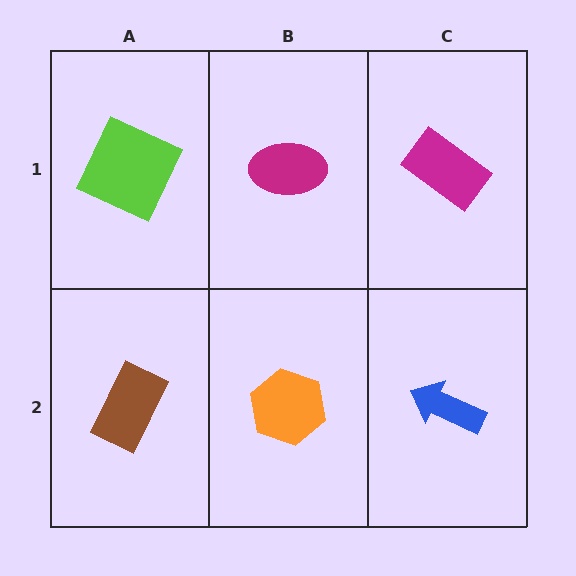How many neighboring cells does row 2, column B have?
3.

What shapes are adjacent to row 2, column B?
A magenta ellipse (row 1, column B), a brown rectangle (row 2, column A), a blue arrow (row 2, column C).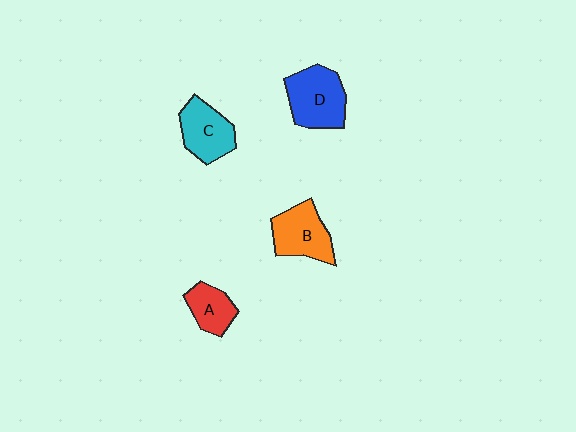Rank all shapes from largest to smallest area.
From largest to smallest: D (blue), B (orange), C (cyan), A (red).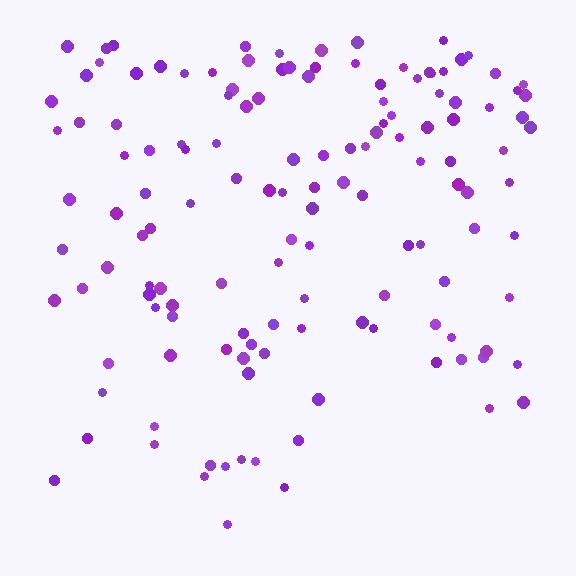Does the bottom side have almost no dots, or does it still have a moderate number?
Still a moderate number, just noticeably fewer than the top.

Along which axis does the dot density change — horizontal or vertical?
Vertical.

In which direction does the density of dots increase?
From bottom to top, with the top side densest.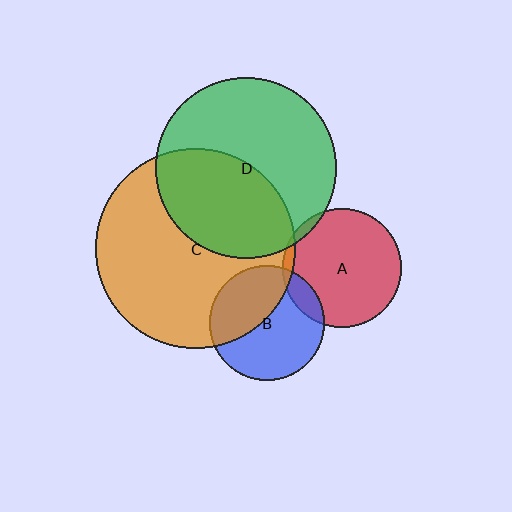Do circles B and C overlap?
Yes.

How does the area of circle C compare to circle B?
Approximately 3.0 times.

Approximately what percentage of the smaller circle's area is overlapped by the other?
Approximately 40%.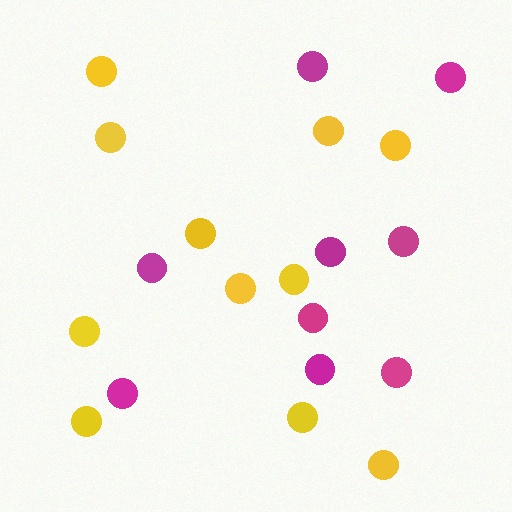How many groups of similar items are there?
There are 2 groups: one group of magenta circles (9) and one group of yellow circles (11).